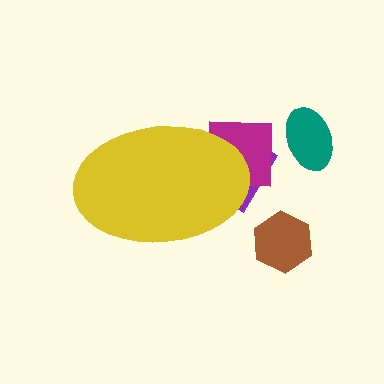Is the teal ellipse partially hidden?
No, the teal ellipse is fully visible.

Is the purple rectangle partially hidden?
Yes, the purple rectangle is partially hidden behind the yellow ellipse.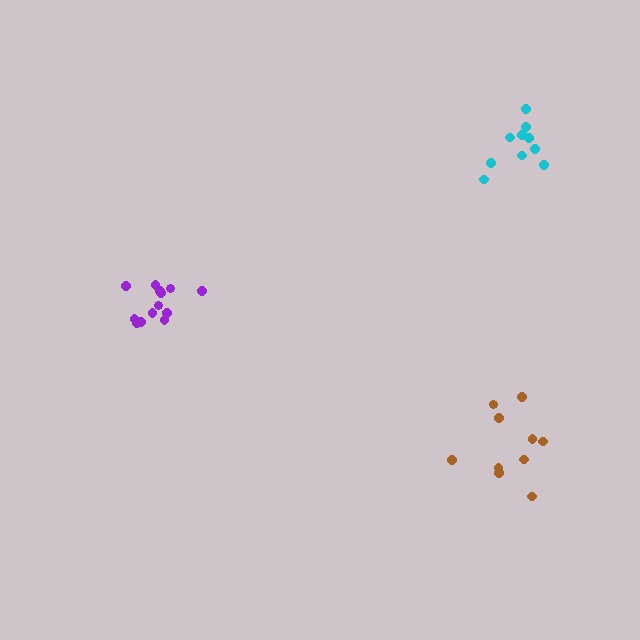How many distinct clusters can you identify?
There are 3 distinct clusters.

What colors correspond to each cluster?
The clusters are colored: purple, brown, cyan.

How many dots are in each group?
Group 1: 13 dots, Group 2: 10 dots, Group 3: 10 dots (33 total).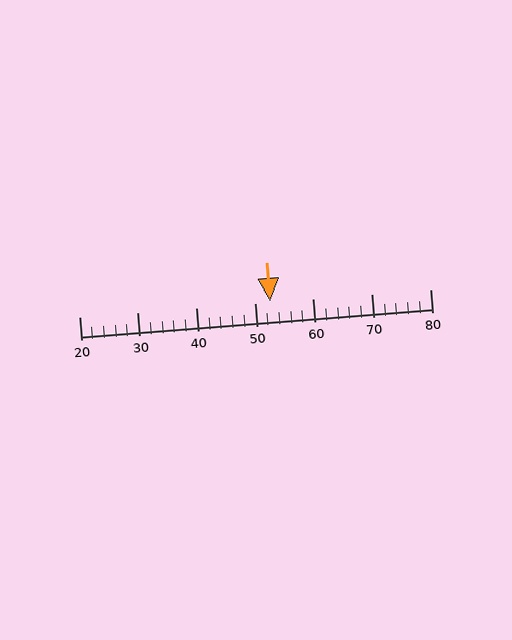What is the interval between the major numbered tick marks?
The major tick marks are spaced 10 units apart.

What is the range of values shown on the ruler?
The ruler shows values from 20 to 80.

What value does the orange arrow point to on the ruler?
The orange arrow points to approximately 53.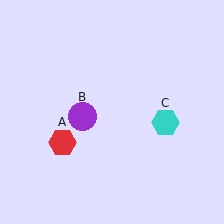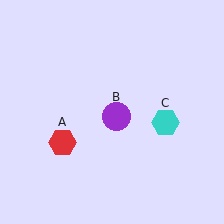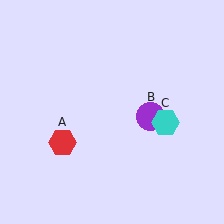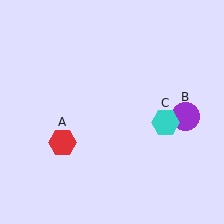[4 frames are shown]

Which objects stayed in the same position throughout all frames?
Red hexagon (object A) and cyan hexagon (object C) remained stationary.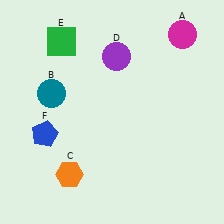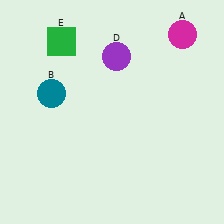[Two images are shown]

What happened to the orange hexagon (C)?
The orange hexagon (C) was removed in Image 2. It was in the bottom-left area of Image 1.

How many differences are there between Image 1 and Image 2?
There are 2 differences between the two images.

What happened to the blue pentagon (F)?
The blue pentagon (F) was removed in Image 2. It was in the bottom-left area of Image 1.